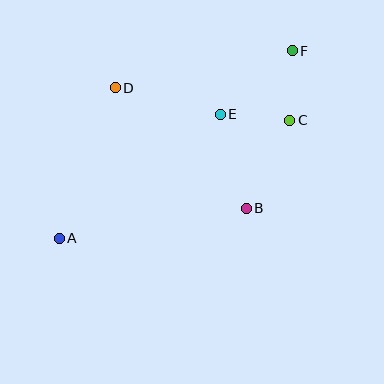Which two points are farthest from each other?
Points A and F are farthest from each other.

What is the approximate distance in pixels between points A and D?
The distance between A and D is approximately 161 pixels.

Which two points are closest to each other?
Points C and F are closest to each other.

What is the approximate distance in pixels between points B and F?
The distance between B and F is approximately 164 pixels.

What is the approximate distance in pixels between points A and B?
The distance between A and B is approximately 189 pixels.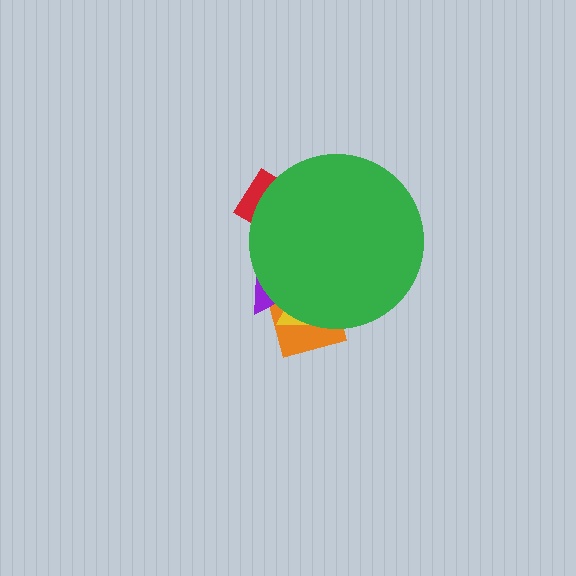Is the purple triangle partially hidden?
Yes, the purple triangle is partially hidden behind the green circle.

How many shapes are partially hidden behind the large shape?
4 shapes are partially hidden.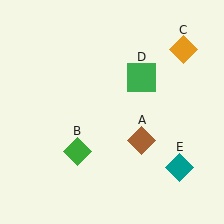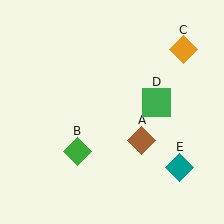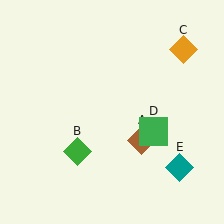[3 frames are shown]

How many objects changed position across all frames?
1 object changed position: green square (object D).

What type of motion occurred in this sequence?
The green square (object D) rotated clockwise around the center of the scene.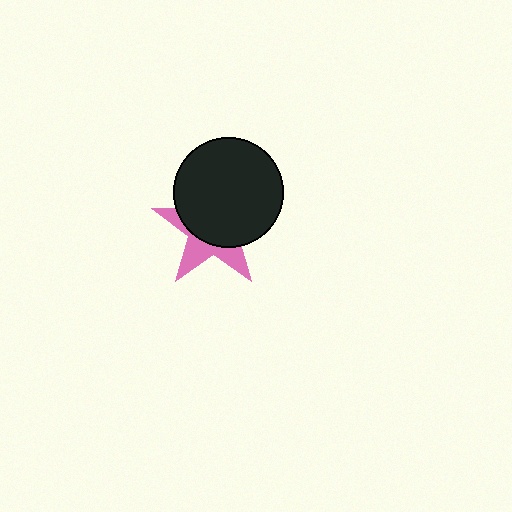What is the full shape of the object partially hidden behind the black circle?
The partially hidden object is a pink star.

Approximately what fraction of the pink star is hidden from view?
Roughly 63% of the pink star is hidden behind the black circle.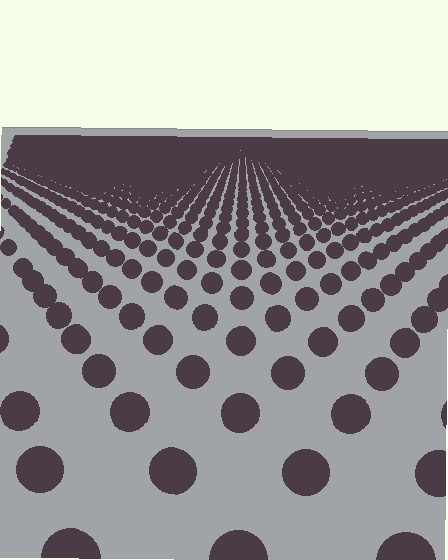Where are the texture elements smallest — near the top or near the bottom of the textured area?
Near the top.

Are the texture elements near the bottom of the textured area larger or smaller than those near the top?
Larger. Near the bottom, elements are closer to the viewer and appear at a bigger on-screen size.